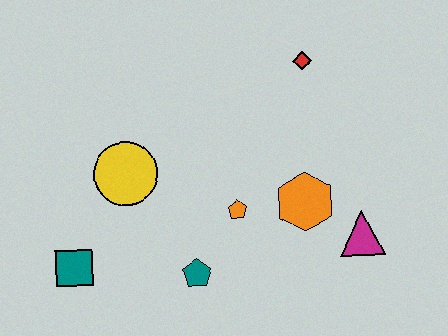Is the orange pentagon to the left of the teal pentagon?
No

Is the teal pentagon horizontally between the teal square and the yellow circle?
No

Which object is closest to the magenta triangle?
The orange hexagon is closest to the magenta triangle.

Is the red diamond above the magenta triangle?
Yes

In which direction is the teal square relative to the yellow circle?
The teal square is below the yellow circle.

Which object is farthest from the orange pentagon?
The teal square is farthest from the orange pentagon.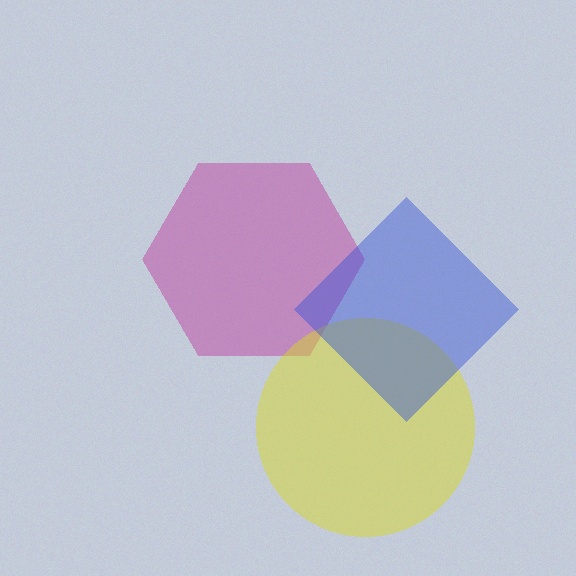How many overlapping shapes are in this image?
There are 3 overlapping shapes in the image.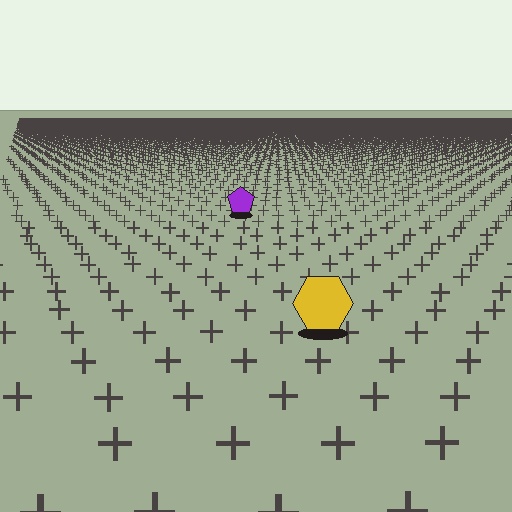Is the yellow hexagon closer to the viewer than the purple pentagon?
Yes. The yellow hexagon is closer — you can tell from the texture gradient: the ground texture is coarser near it.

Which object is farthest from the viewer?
The purple pentagon is farthest from the viewer. It appears smaller and the ground texture around it is denser.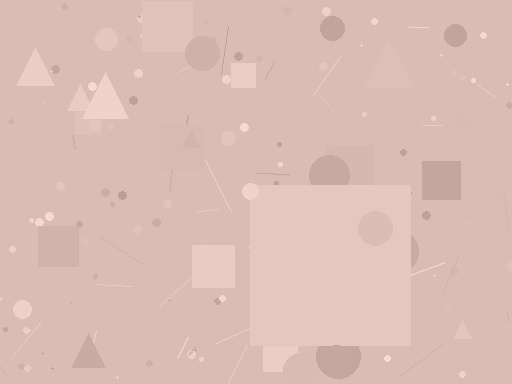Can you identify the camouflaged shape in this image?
The camouflaged shape is a square.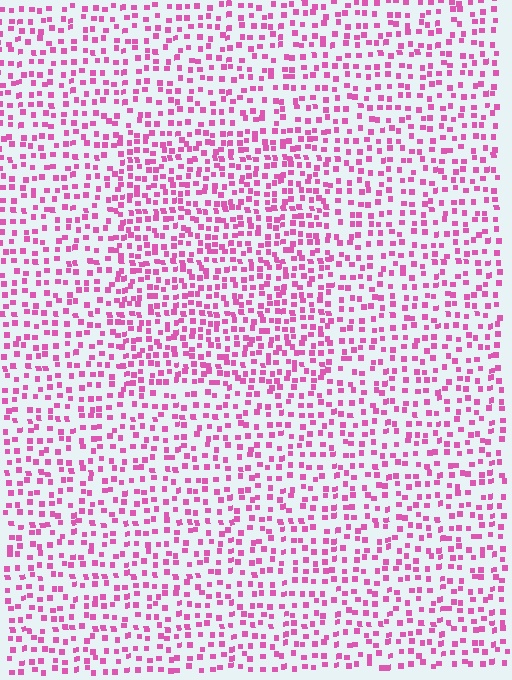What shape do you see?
I see a rectangle.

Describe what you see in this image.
The image contains small pink elements arranged at two different densities. A rectangle-shaped region is visible where the elements are more densely packed than the surrounding area.